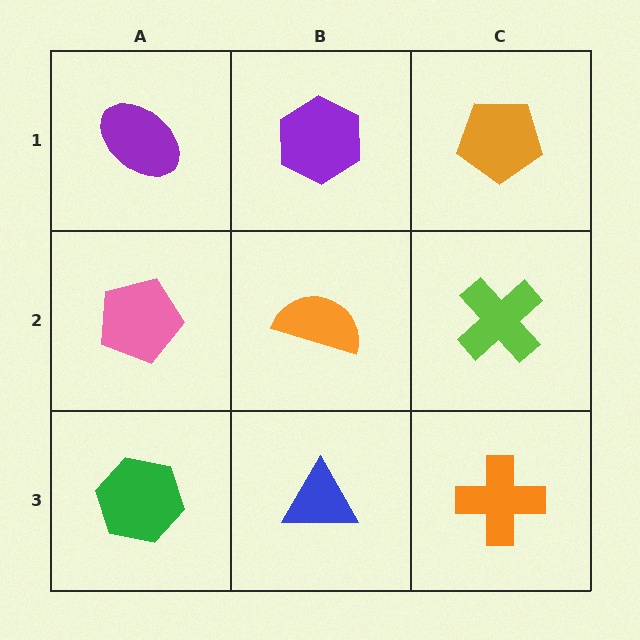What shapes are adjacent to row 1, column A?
A pink pentagon (row 2, column A), a purple hexagon (row 1, column B).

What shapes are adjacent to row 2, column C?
An orange pentagon (row 1, column C), an orange cross (row 3, column C), an orange semicircle (row 2, column B).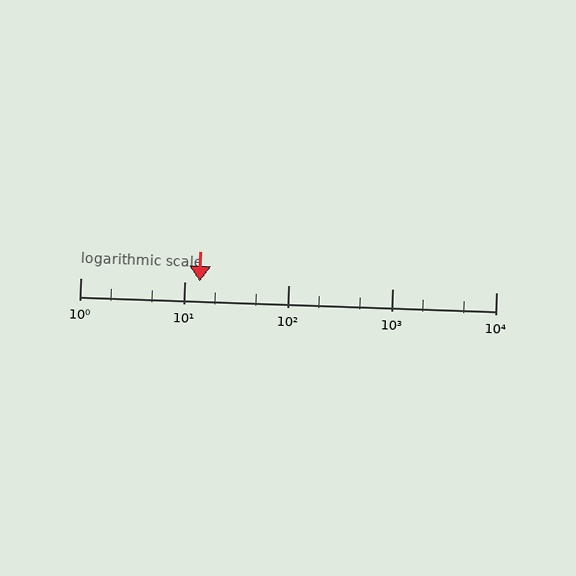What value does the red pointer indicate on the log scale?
The pointer indicates approximately 14.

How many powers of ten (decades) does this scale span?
The scale spans 4 decades, from 1 to 10000.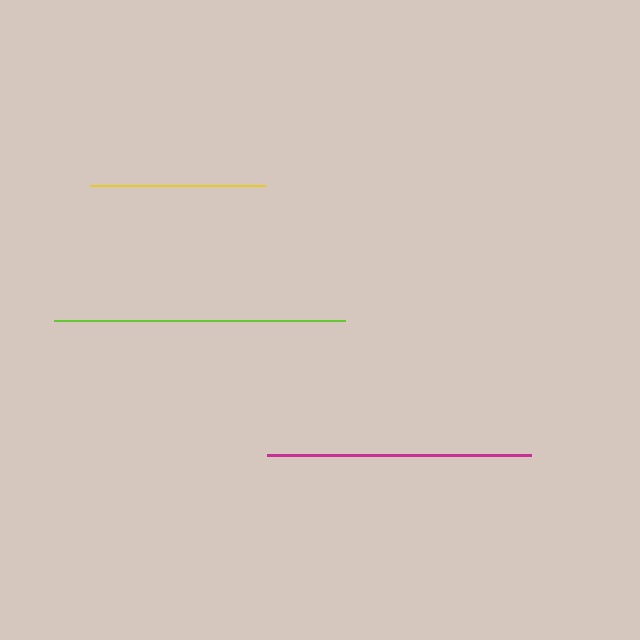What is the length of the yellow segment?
The yellow segment is approximately 175 pixels long.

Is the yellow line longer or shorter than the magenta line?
The magenta line is longer than the yellow line.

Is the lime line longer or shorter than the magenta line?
The lime line is longer than the magenta line.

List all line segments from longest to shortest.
From longest to shortest: lime, magenta, yellow.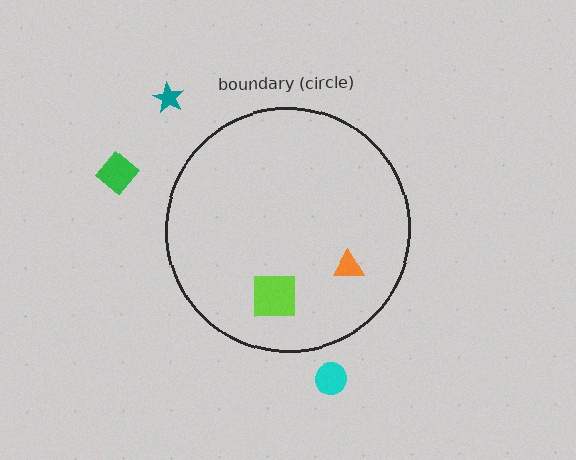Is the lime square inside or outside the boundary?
Inside.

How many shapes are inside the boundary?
2 inside, 3 outside.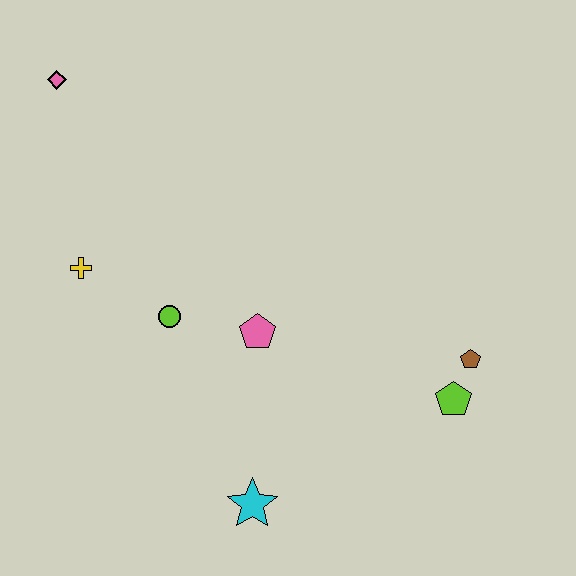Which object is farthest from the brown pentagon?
The pink diamond is farthest from the brown pentagon.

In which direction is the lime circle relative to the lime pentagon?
The lime circle is to the left of the lime pentagon.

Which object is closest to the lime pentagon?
The brown pentagon is closest to the lime pentagon.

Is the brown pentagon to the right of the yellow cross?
Yes